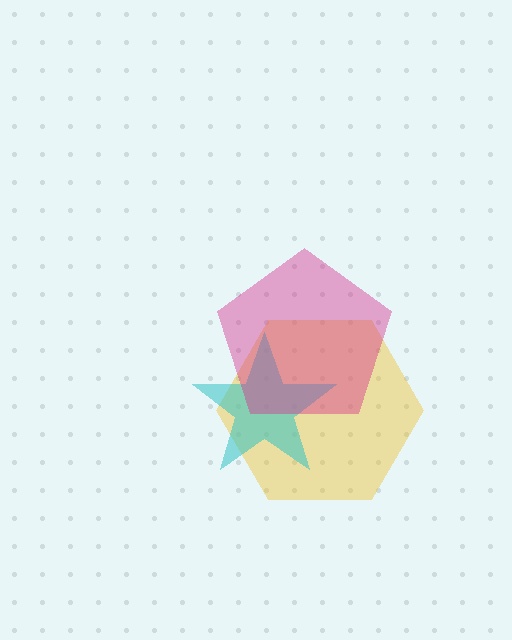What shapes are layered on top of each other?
The layered shapes are: a yellow hexagon, a cyan star, a magenta pentagon.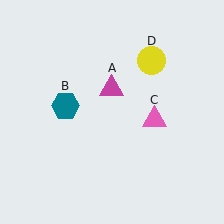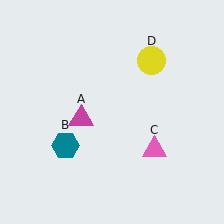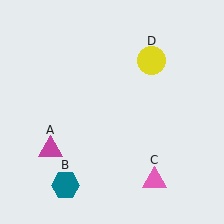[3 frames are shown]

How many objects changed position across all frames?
3 objects changed position: magenta triangle (object A), teal hexagon (object B), pink triangle (object C).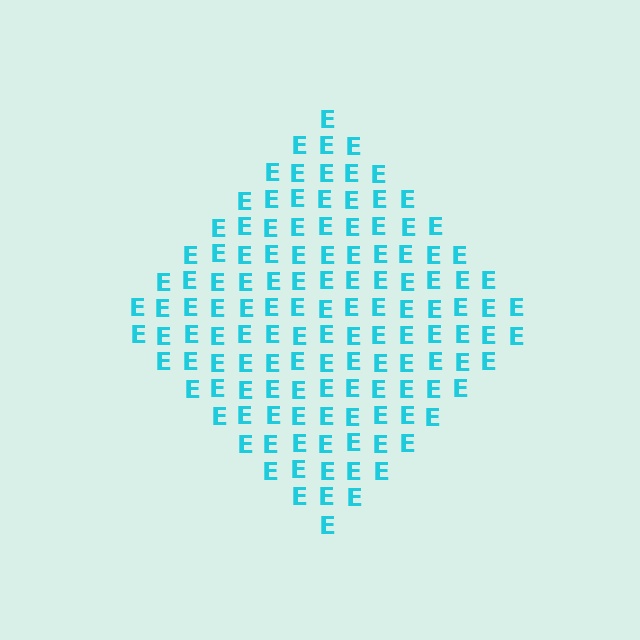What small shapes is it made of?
It is made of small letter E's.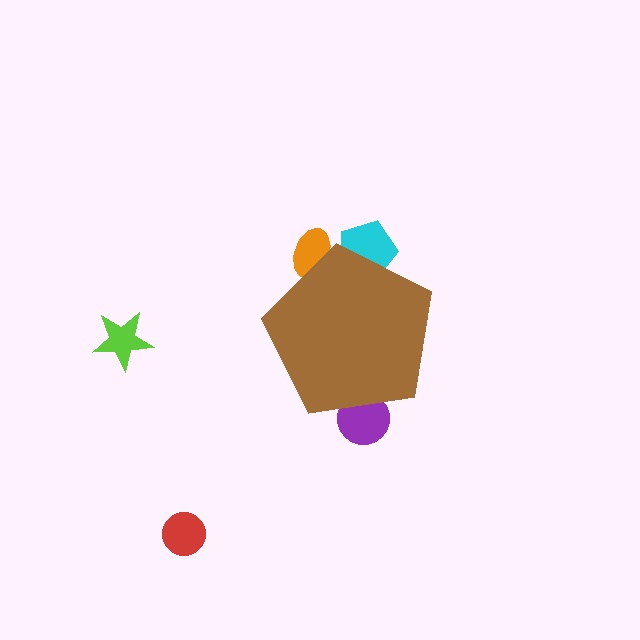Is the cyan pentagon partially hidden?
Yes, the cyan pentagon is partially hidden behind the brown pentagon.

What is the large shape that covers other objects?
A brown pentagon.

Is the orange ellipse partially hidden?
Yes, the orange ellipse is partially hidden behind the brown pentagon.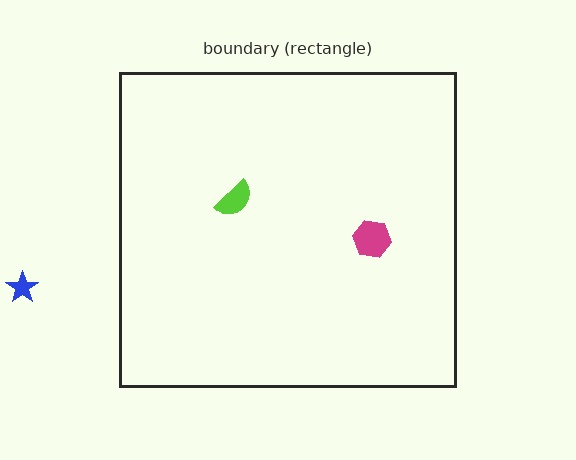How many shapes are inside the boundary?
2 inside, 1 outside.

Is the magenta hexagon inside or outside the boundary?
Inside.